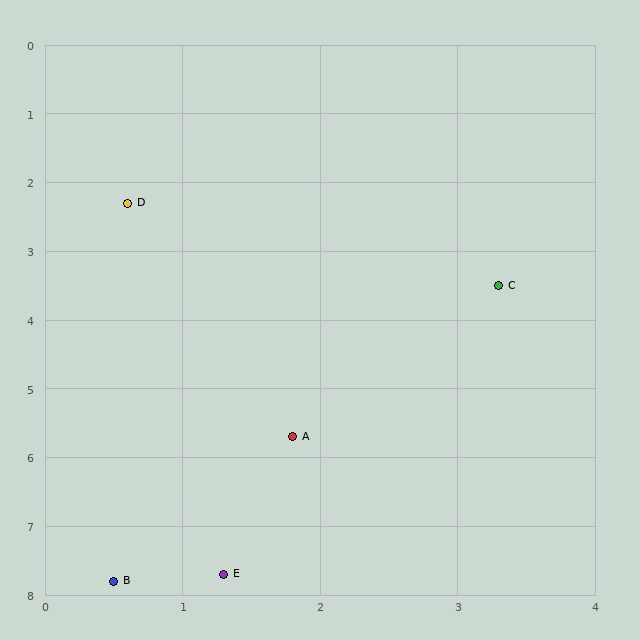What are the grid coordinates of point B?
Point B is at approximately (0.5, 7.8).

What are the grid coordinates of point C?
Point C is at approximately (3.3, 3.5).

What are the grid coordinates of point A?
Point A is at approximately (1.8, 5.7).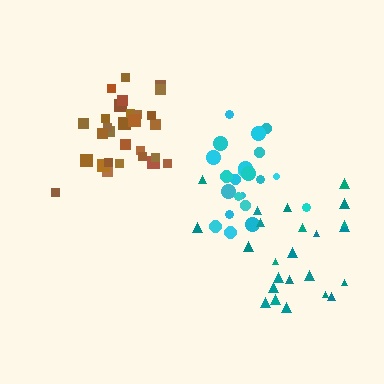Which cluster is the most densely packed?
Brown.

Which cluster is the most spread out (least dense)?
Teal.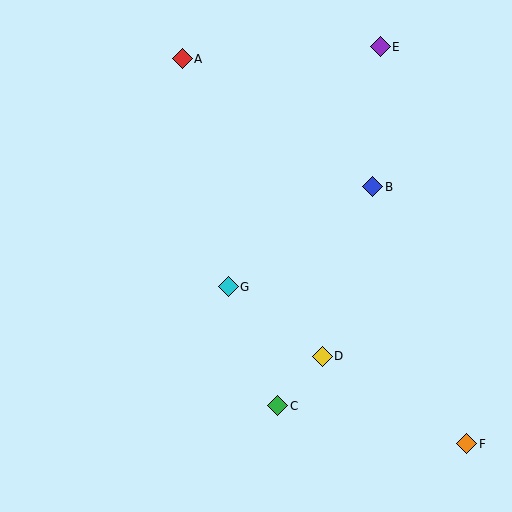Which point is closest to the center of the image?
Point G at (228, 287) is closest to the center.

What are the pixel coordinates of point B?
Point B is at (373, 187).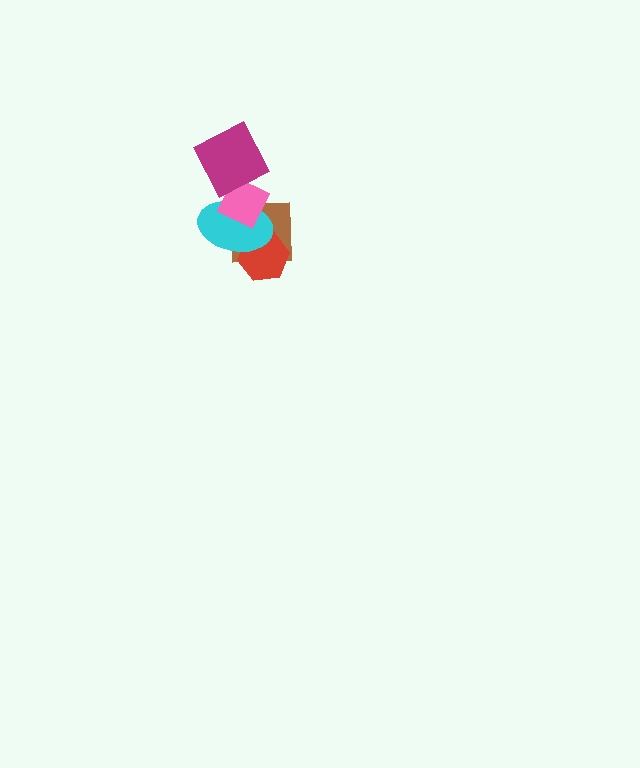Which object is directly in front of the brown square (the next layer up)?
The red hexagon is directly in front of the brown square.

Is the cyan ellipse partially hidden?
Yes, it is partially covered by another shape.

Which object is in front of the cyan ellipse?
The pink diamond is in front of the cyan ellipse.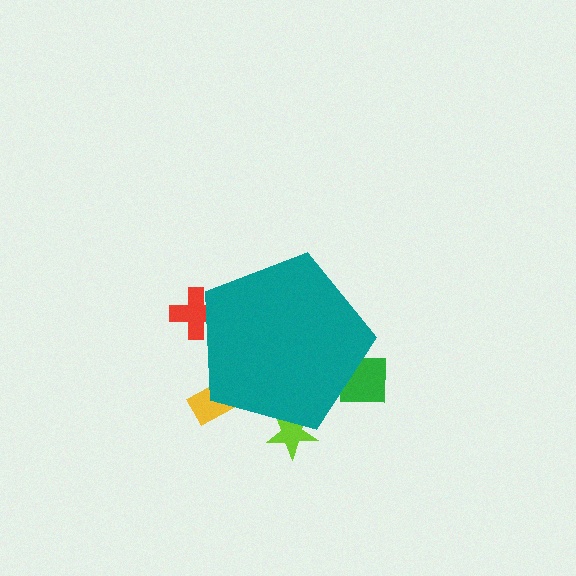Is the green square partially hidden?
Yes, the green square is partially hidden behind the teal pentagon.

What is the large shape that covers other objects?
A teal pentagon.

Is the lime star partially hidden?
Yes, the lime star is partially hidden behind the teal pentagon.